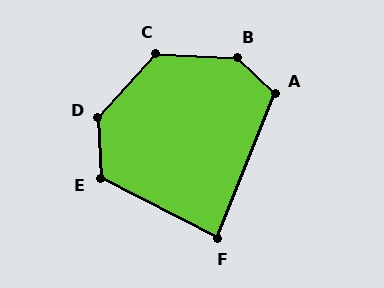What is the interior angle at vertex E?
Approximately 120 degrees (obtuse).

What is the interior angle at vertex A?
Approximately 111 degrees (obtuse).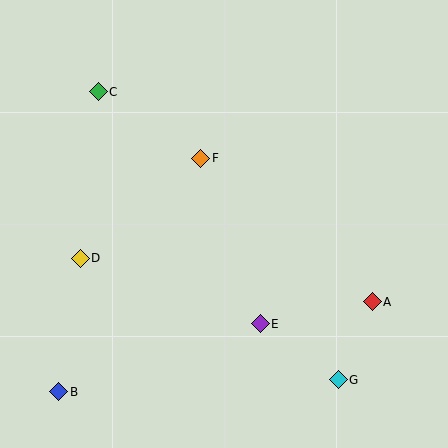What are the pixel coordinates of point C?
Point C is at (98, 92).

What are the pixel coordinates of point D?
Point D is at (80, 258).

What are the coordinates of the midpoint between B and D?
The midpoint between B and D is at (69, 325).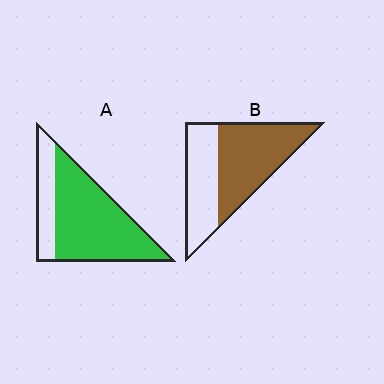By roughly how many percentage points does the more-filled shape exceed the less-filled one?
By roughly 15 percentage points (A over B).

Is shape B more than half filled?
Yes.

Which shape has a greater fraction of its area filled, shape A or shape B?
Shape A.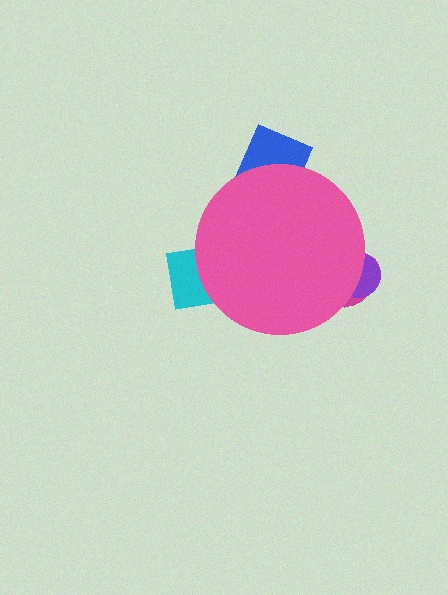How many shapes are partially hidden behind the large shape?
4 shapes are partially hidden.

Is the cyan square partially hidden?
Yes, the cyan square is partially hidden behind the pink circle.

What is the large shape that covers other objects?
A pink circle.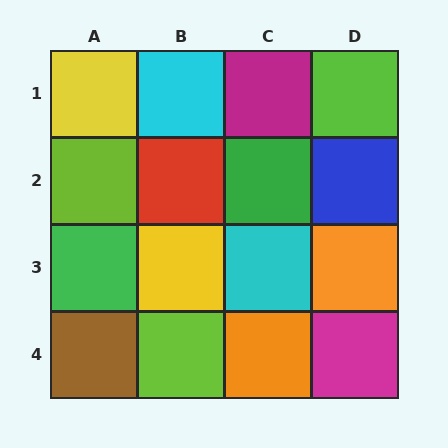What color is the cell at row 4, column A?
Brown.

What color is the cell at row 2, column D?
Blue.